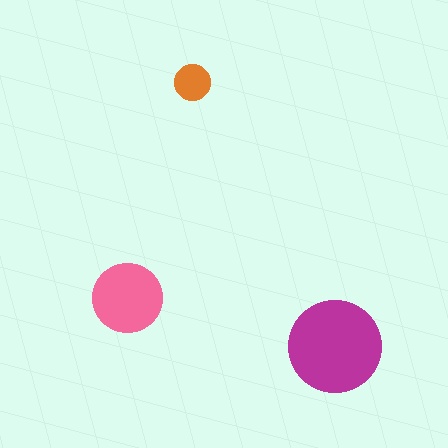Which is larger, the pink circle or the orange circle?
The pink one.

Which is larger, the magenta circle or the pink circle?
The magenta one.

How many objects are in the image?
There are 3 objects in the image.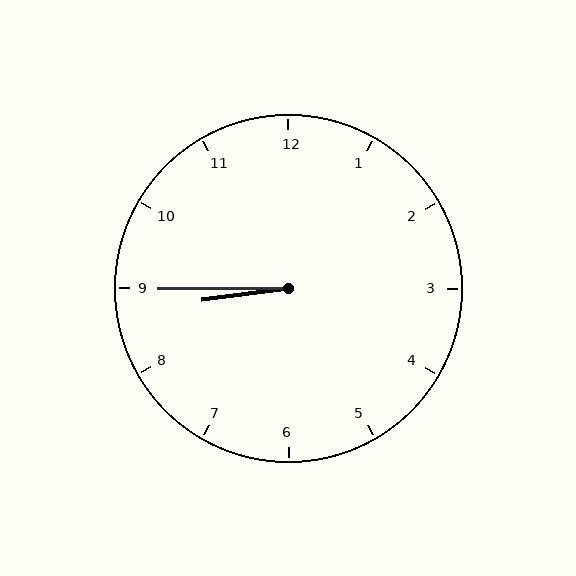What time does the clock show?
8:45.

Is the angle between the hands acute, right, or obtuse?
It is acute.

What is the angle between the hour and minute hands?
Approximately 8 degrees.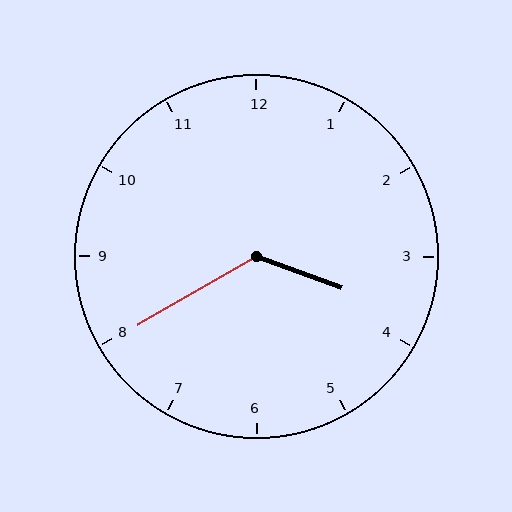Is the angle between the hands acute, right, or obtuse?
It is obtuse.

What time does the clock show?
3:40.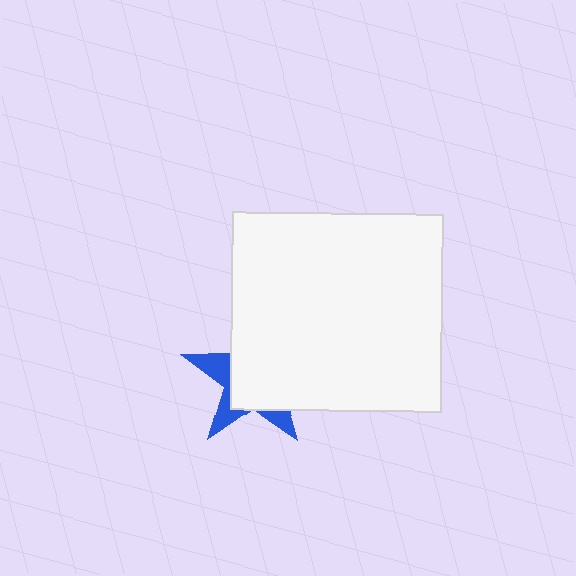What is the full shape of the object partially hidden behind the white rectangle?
The partially hidden object is a blue star.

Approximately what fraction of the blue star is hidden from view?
Roughly 68% of the blue star is hidden behind the white rectangle.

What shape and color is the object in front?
The object in front is a white rectangle.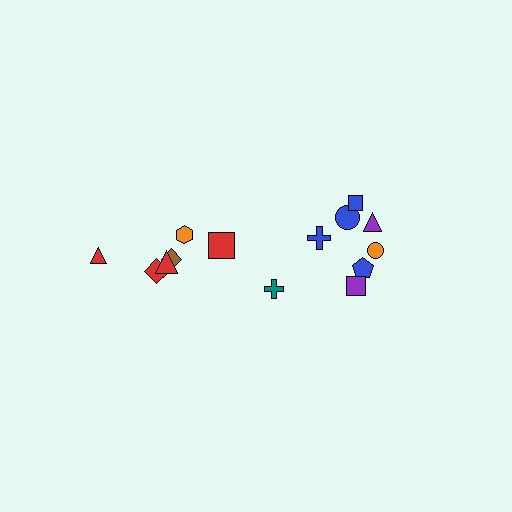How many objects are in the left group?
There are 6 objects.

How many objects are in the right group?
There are 8 objects.